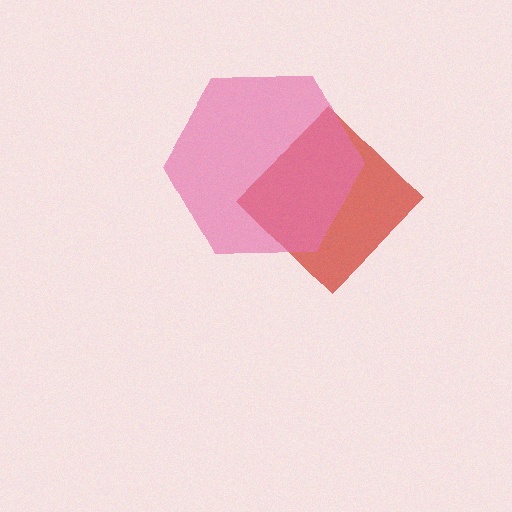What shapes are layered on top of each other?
The layered shapes are: a red diamond, a pink hexagon.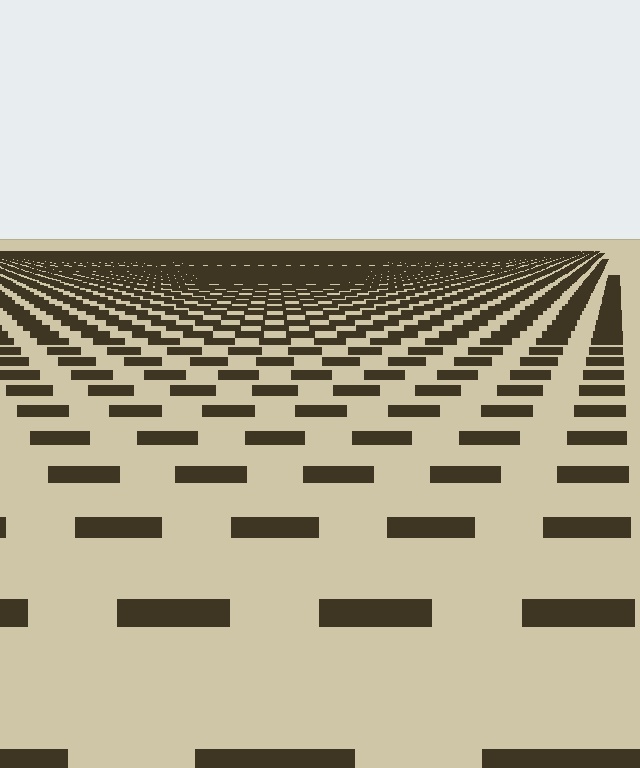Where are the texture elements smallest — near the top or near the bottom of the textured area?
Near the top.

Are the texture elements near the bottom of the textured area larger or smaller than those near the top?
Larger. Near the bottom, elements are closer to the viewer and appear at a bigger on-screen size.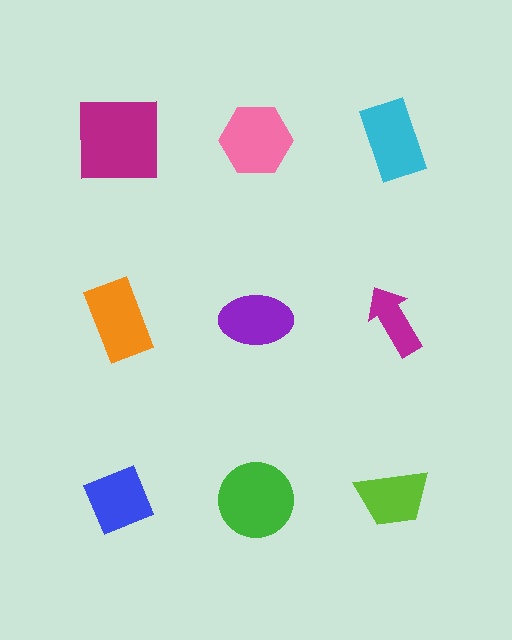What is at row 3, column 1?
A blue diamond.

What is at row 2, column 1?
An orange rectangle.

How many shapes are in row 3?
3 shapes.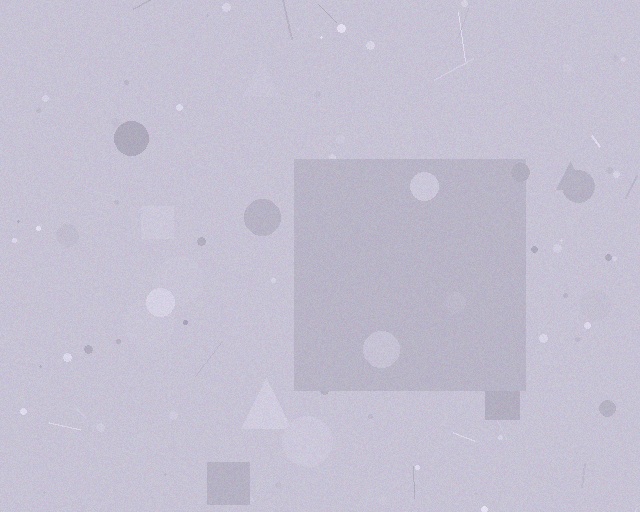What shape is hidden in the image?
A square is hidden in the image.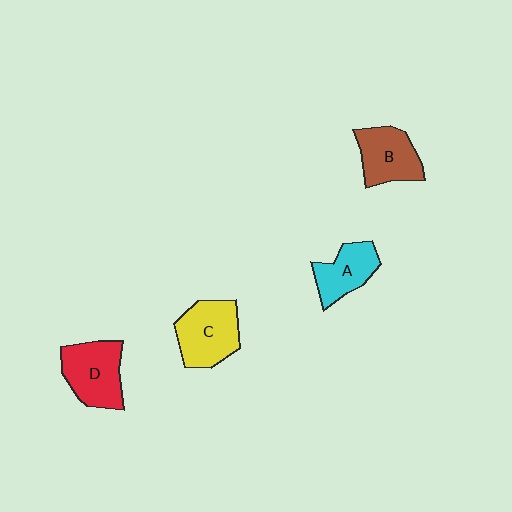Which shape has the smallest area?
Shape A (cyan).